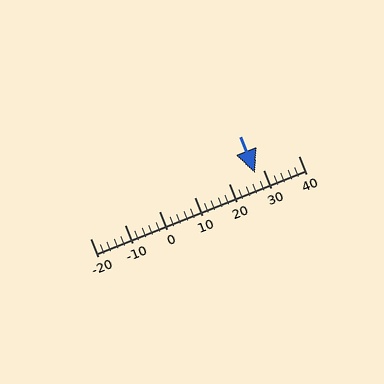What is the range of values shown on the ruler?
The ruler shows values from -20 to 40.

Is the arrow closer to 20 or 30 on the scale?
The arrow is closer to 30.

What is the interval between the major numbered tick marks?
The major tick marks are spaced 10 units apart.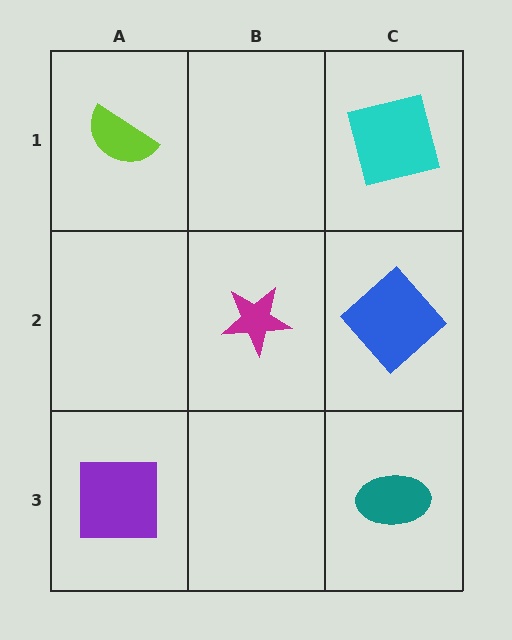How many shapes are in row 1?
2 shapes.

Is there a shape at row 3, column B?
No, that cell is empty.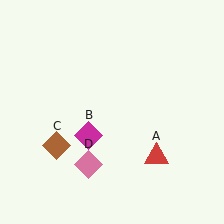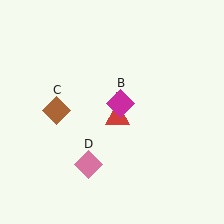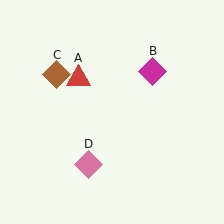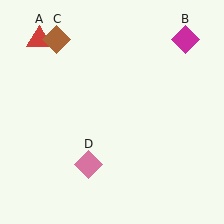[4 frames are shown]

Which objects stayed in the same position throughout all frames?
Pink diamond (object D) remained stationary.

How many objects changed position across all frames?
3 objects changed position: red triangle (object A), magenta diamond (object B), brown diamond (object C).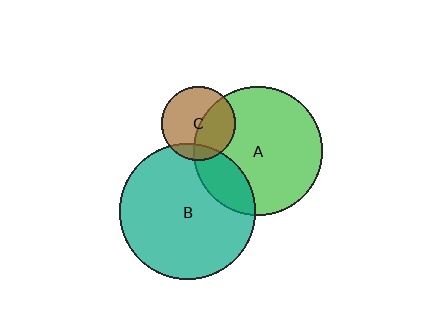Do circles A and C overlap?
Yes.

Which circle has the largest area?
Circle B (teal).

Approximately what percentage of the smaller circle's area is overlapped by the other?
Approximately 40%.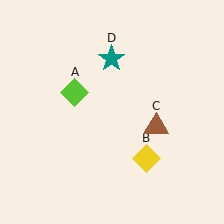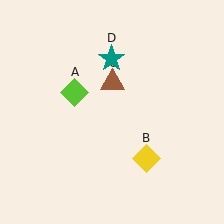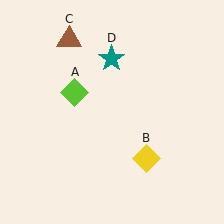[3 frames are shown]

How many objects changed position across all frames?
1 object changed position: brown triangle (object C).